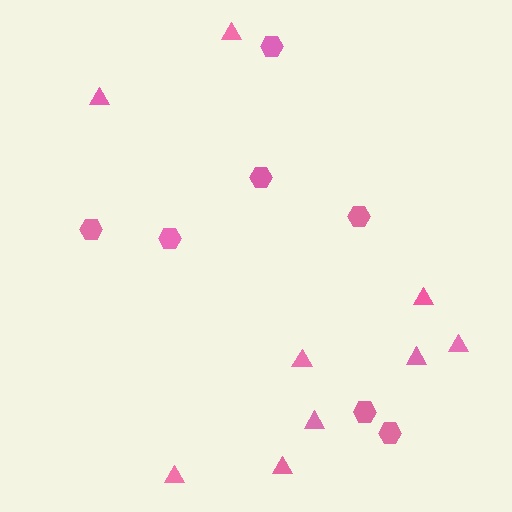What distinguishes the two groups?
There are 2 groups: one group of triangles (9) and one group of hexagons (7).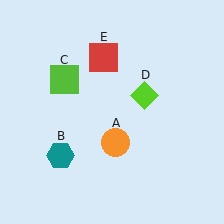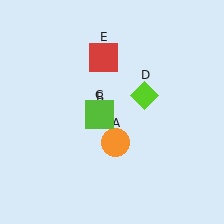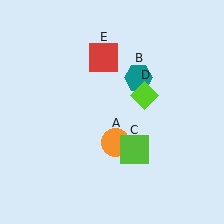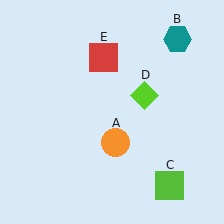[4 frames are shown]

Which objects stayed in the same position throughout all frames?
Orange circle (object A) and lime diamond (object D) and red square (object E) remained stationary.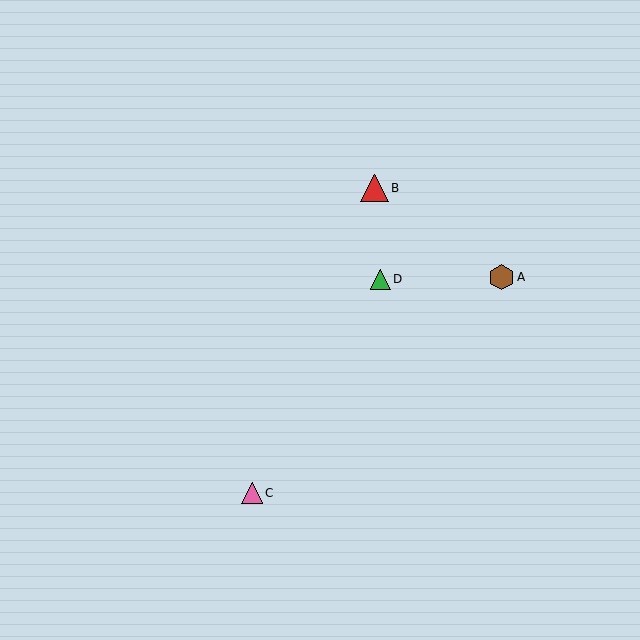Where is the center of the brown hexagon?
The center of the brown hexagon is at (502, 277).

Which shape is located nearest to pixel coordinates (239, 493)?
The pink triangle (labeled C) at (252, 493) is nearest to that location.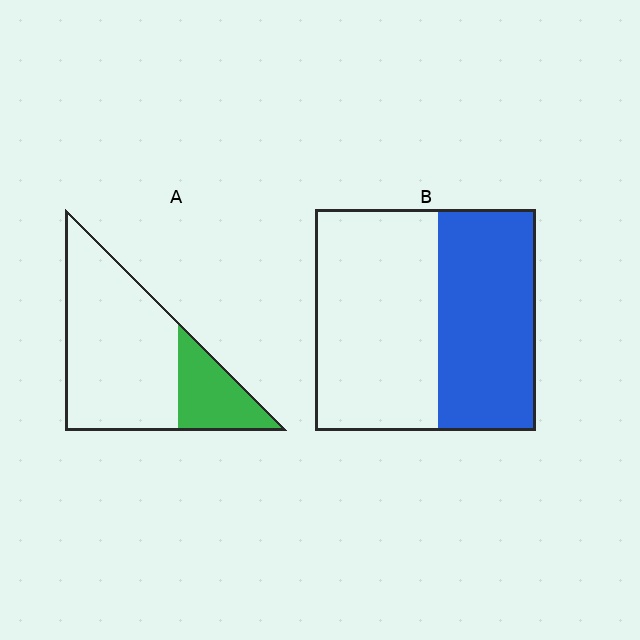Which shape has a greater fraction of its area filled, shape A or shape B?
Shape B.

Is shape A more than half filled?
No.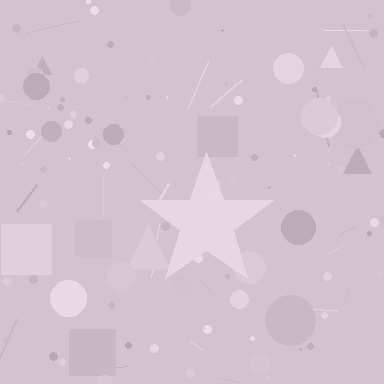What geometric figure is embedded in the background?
A star is embedded in the background.